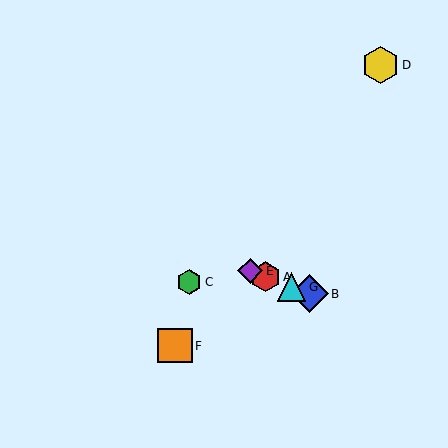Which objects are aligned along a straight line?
Objects A, B, E, G are aligned along a straight line.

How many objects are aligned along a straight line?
4 objects (A, B, E, G) are aligned along a straight line.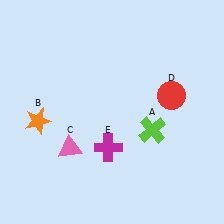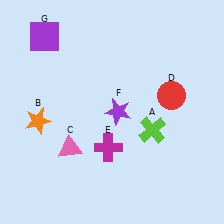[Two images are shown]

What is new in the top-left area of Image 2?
A purple square (G) was added in the top-left area of Image 2.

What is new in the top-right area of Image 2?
A purple star (F) was added in the top-right area of Image 2.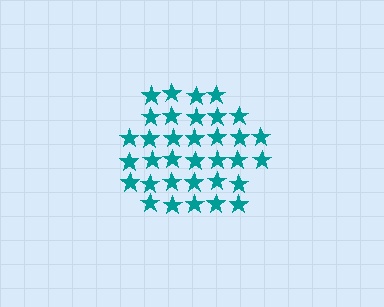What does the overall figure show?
The overall figure shows a hexagon.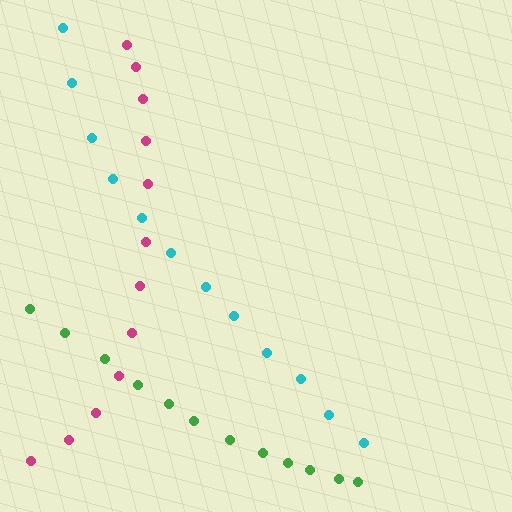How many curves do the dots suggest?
There are 3 distinct paths.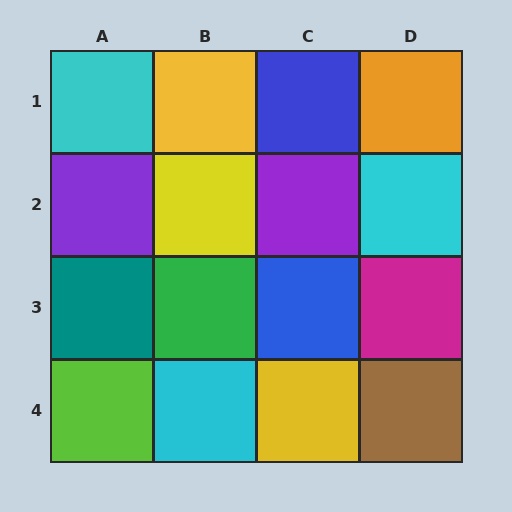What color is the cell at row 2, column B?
Yellow.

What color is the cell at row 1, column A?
Cyan.